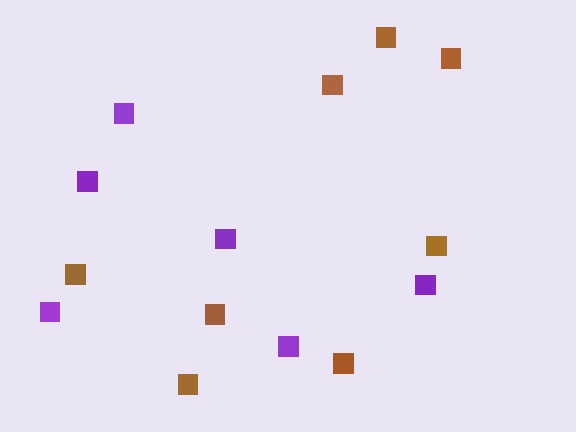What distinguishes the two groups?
There are 2 groups: one group of brown squares (8) and one group of purple squares (6).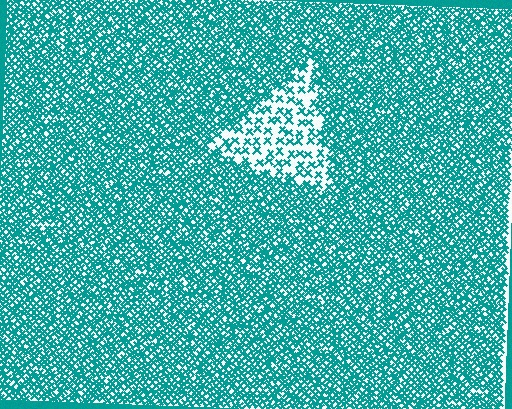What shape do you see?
I see a triangle.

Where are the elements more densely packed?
The elements are more densely packed outside the triangle boundary.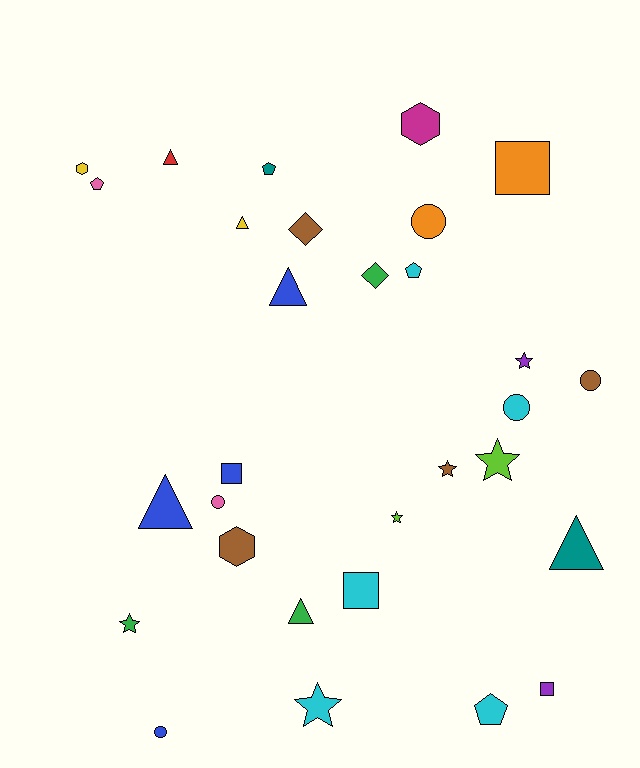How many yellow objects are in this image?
There are 2 yellow objects.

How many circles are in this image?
There are 5 circles.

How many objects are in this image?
There are 30 objects.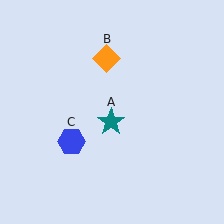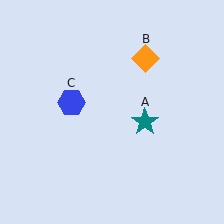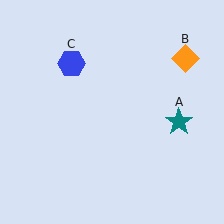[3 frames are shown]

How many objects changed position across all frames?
3 objects changed position: teal star (object A), orange diamond (object B), blue hexagon (object C).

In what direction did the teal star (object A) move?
The teal star (object A) moved right.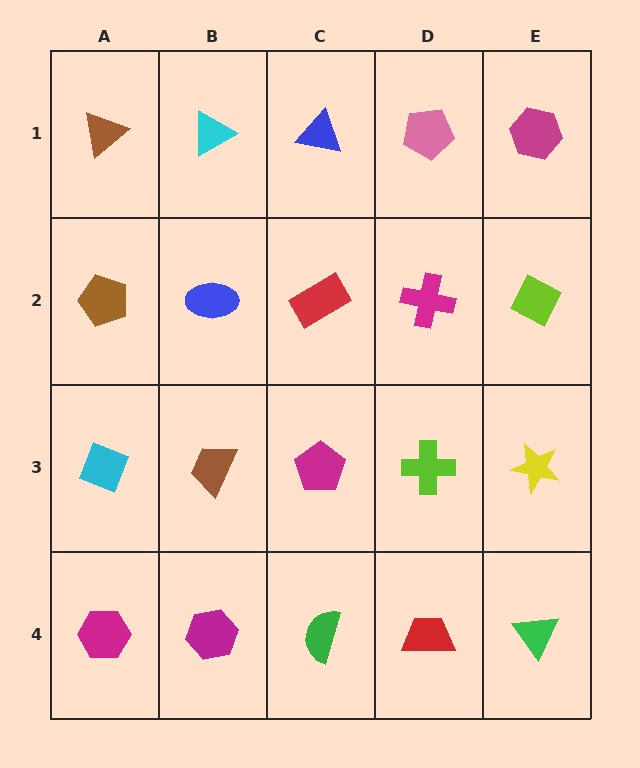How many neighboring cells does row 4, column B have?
3.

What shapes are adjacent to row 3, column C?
A red rectangle (row 2, column C), a green semicircle (row 4, column C), a brown trapezoid (row 3, column B), a lime cross (row 3, column D).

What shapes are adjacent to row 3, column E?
A lime diamond (row 2, column E), a green triangle (row 4, column E), a lime cross (row 3, column D).